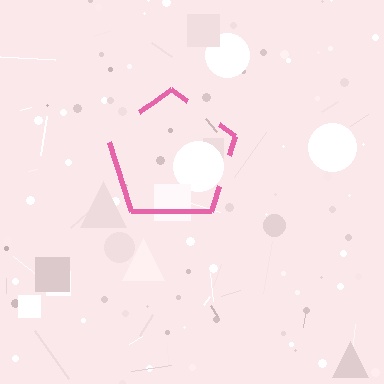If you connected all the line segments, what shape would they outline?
They would outline a pentagon.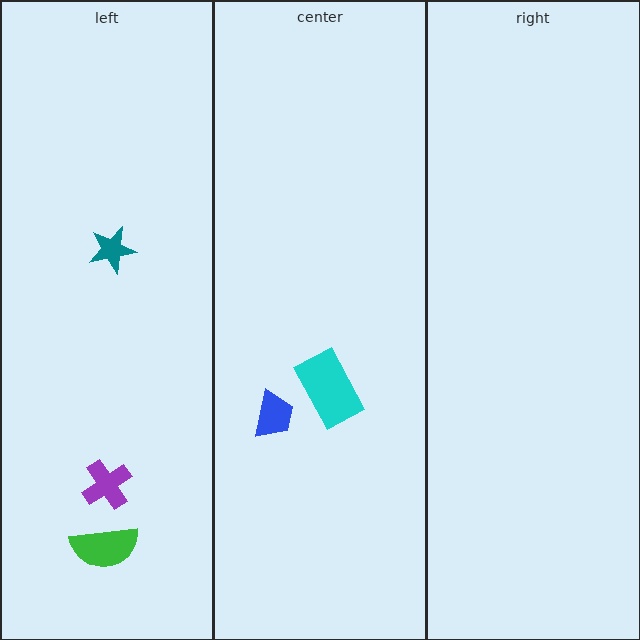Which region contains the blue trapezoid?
The center region.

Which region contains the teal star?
The left region.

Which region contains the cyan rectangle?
The center region.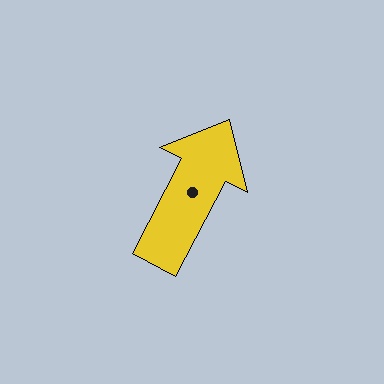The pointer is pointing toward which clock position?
Roughly 1 o'clock.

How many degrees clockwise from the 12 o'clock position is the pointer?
Approximately 28 degrees.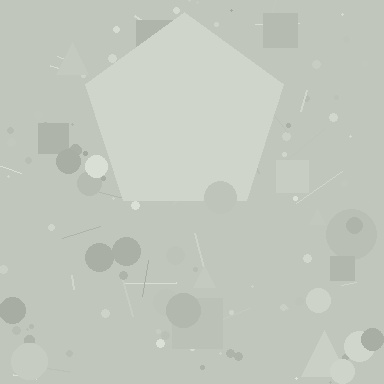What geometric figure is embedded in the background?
A pentagon is embedded in the background.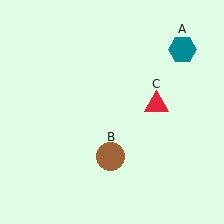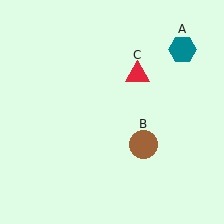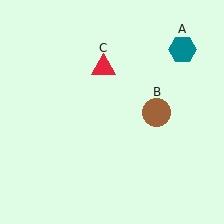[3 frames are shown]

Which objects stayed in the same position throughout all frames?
Teal hexagon (object A) remained stationary.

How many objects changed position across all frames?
2 objects changed position: brown circle (object B), red triangle (object C).